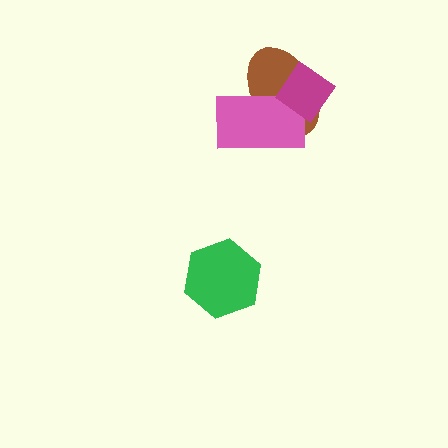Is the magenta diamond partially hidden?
No, no other shape covers it.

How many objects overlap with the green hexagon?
0 objects overlap with the green hexagon.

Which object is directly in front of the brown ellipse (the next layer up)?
The pink rectangle is directly in front of the brown ellipse.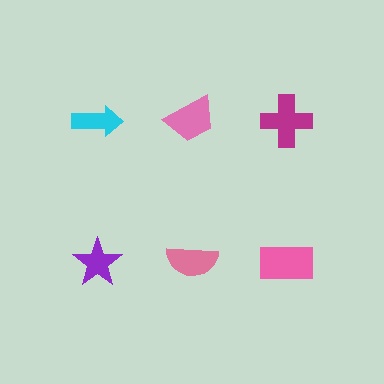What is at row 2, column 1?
A purple star.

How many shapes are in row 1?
3 shapes.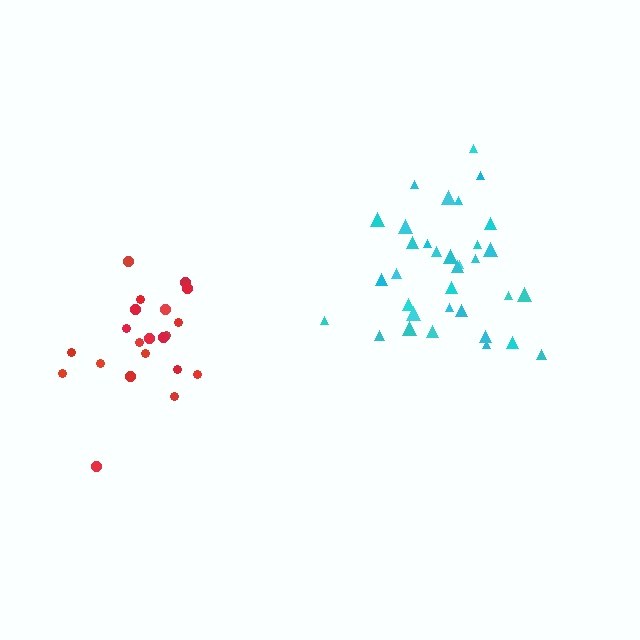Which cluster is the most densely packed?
Red.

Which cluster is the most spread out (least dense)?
Cyan.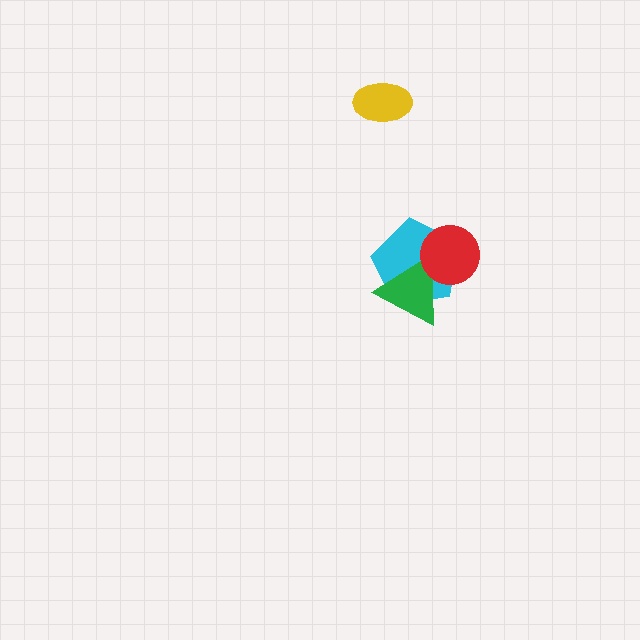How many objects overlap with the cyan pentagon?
2 objects overlap with the cyan pentagon.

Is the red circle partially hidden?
No, no other shape covers it.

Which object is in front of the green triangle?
The red circle is in front of the green triangle.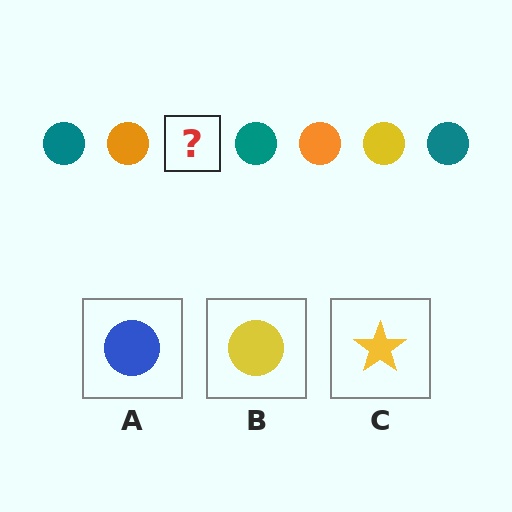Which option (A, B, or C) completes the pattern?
B.